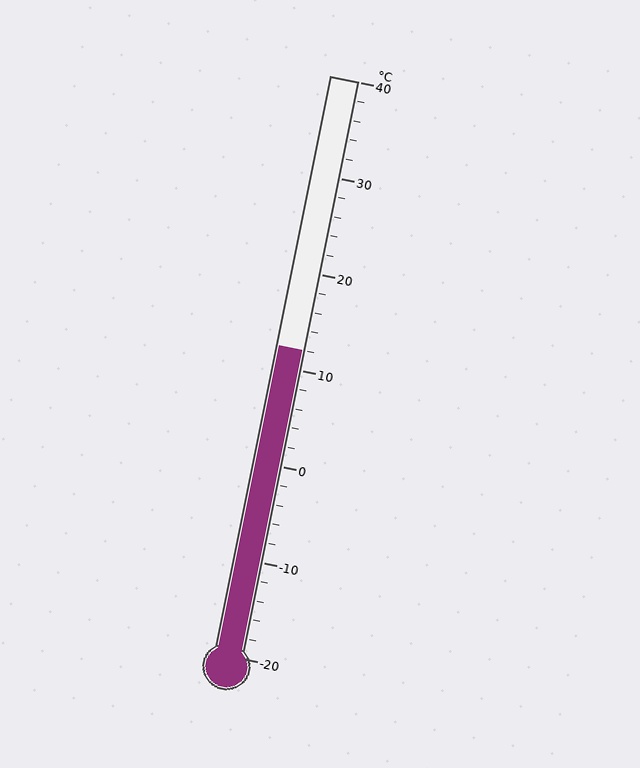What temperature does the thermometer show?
The thermometer shows approximately 12°C.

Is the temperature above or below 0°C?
The temperature is above 0°C.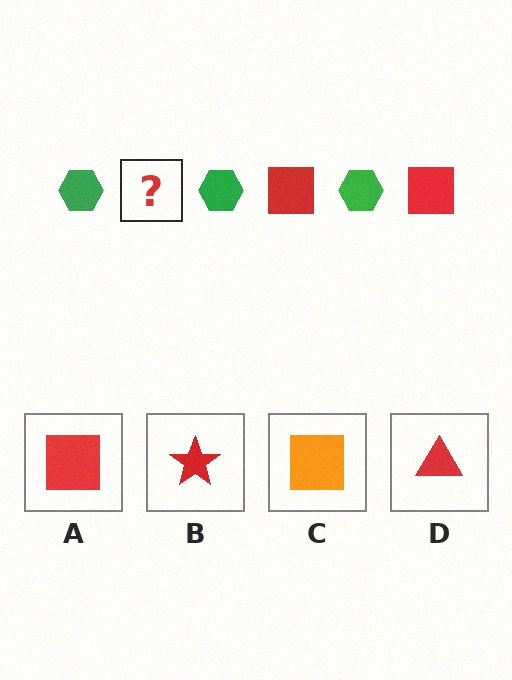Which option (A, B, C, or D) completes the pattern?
A.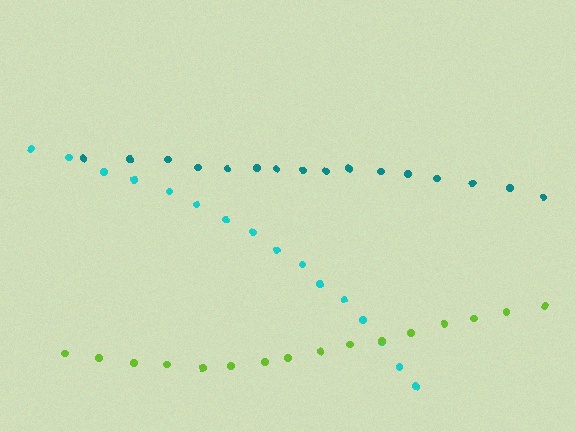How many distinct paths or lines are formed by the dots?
There are 3 distinct paths.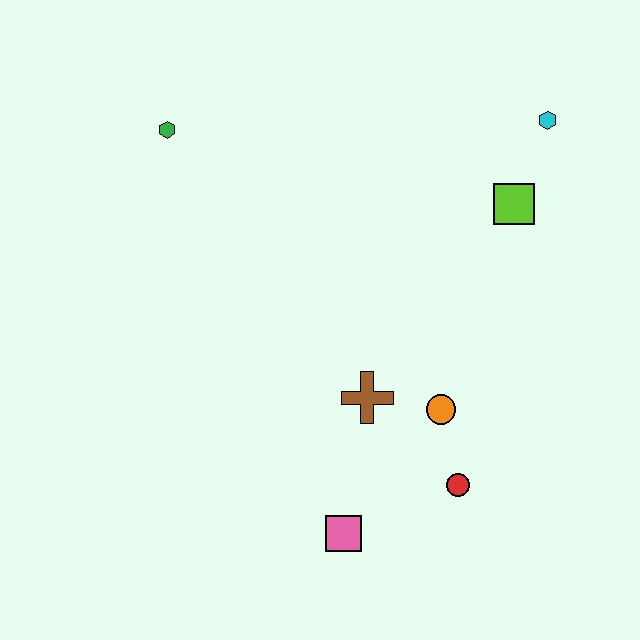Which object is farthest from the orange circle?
The green hexagon is farthest from the orange circle.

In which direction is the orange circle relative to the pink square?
The orange circle is above the pink square.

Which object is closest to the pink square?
The red circle is closest to the pink square.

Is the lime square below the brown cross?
No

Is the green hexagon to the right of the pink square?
No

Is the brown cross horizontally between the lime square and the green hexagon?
Yes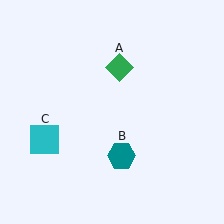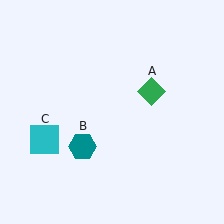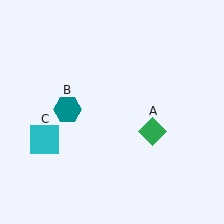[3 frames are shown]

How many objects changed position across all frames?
2 objects changed position: green diamond (object A), teal hexagon (object B).